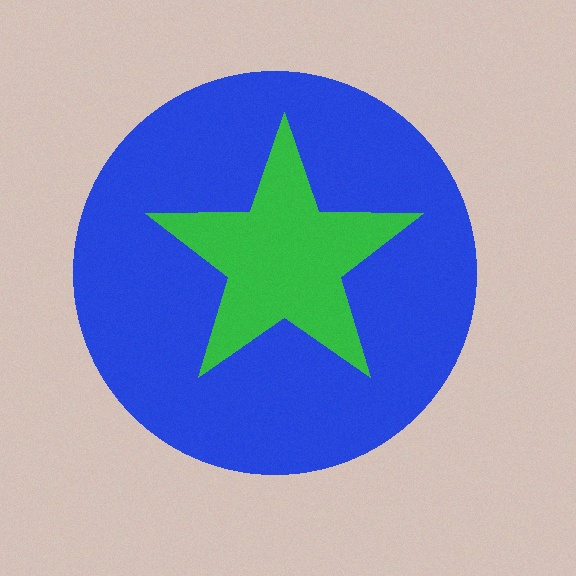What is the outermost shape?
The blue circle.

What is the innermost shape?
The green star.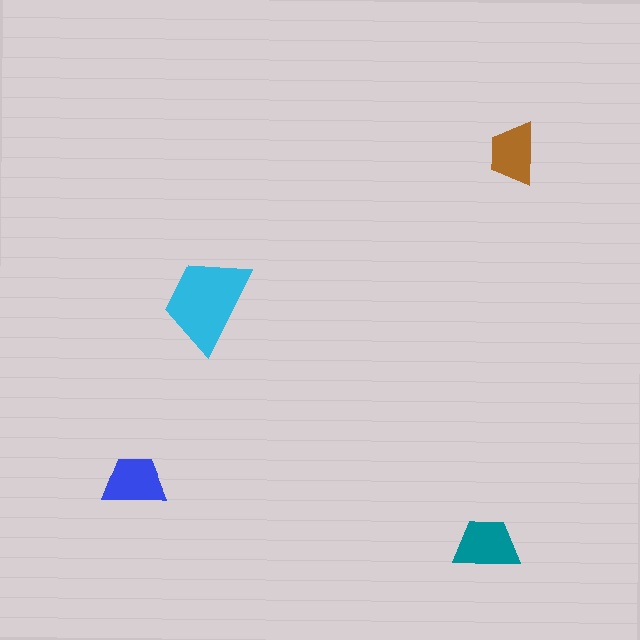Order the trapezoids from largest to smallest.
the cyan one, the teal one, the blue one, the brown one.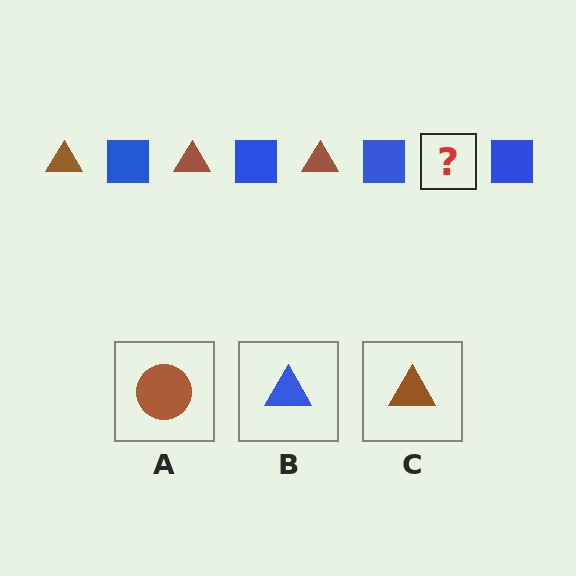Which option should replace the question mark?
Option C.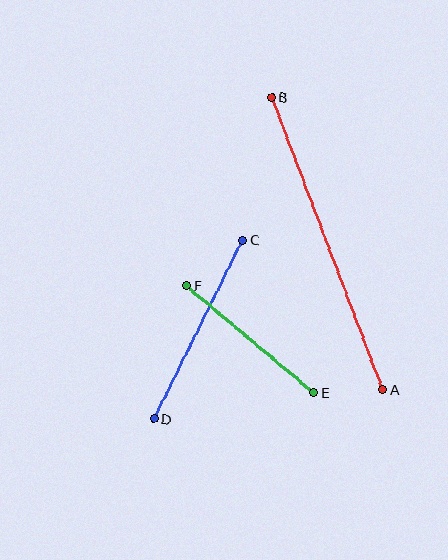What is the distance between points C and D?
The distance is approximately 200 pixels.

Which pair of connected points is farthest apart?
Points A and B are farthest apart.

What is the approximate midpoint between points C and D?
The midpoint is at approximately (198, 329) pixels.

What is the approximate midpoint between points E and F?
The midpoint is at approximately (250, 339) pixels.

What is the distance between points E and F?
The distance is approximately 166 pixels.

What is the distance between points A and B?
The distance is approximately 313 pixels.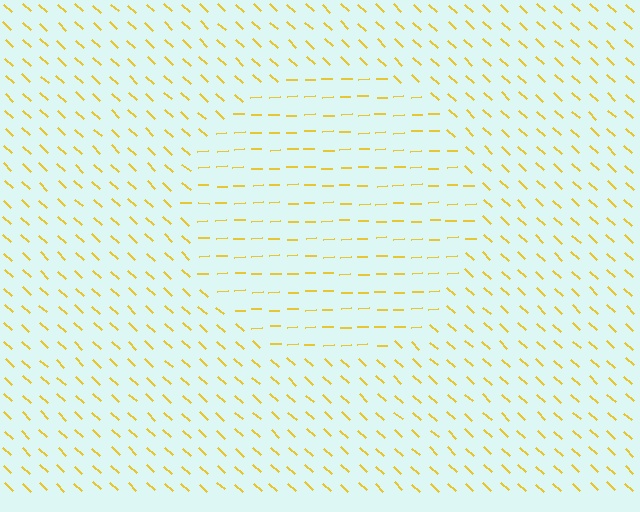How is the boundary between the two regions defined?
The boundary is defined purely by a change in line orientation (approximately 45 degrees difference). All lines are the same color and thickness.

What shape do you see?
I see a circle.